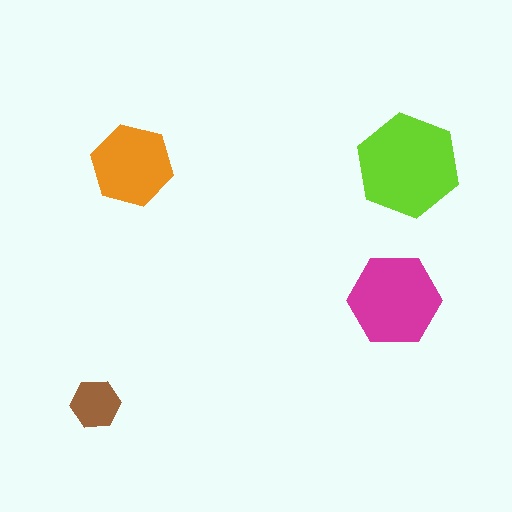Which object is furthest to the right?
The lime hexagon is rightmost.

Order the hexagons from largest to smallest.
the lime one, the magenta one, the orange one, the brown one.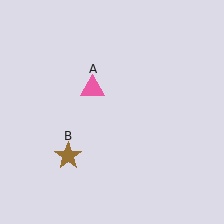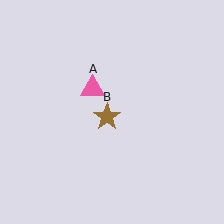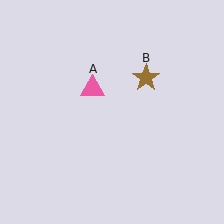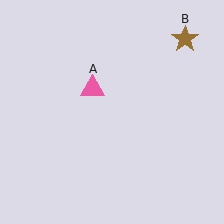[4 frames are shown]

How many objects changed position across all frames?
1 object changed position: brown star (object B).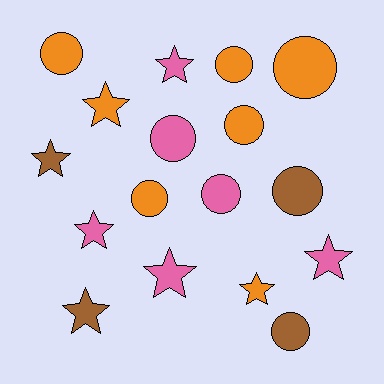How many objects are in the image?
There are 17 objects.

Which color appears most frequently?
Orange, with 7 objects.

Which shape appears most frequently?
Circle, with 9 objects.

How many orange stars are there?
There are 2 orange stars.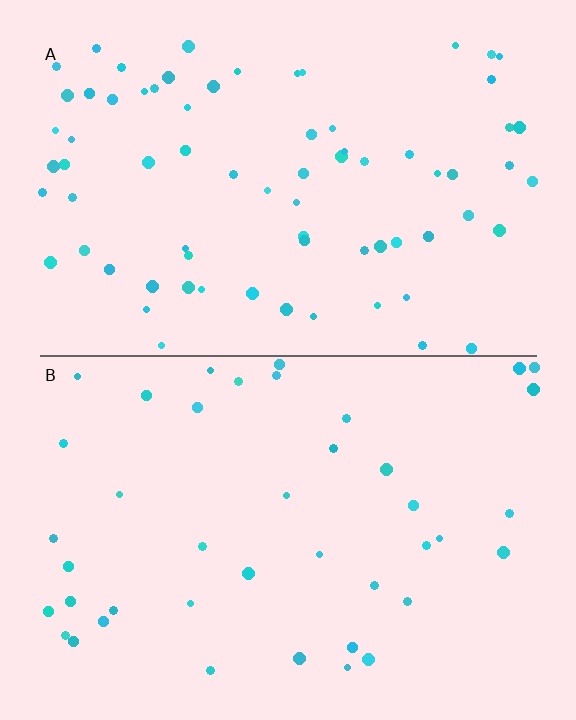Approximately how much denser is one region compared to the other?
Approximately 1.7× — region A over region B.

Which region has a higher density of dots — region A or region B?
A (the top).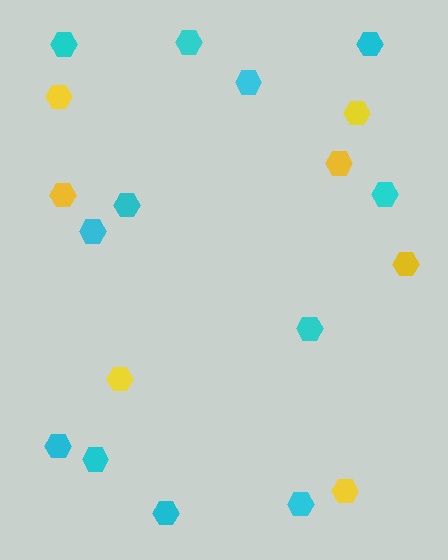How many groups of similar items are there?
There are 2 groups: one group of cyan hexagons (12) and one group of yellow hexagons (7).